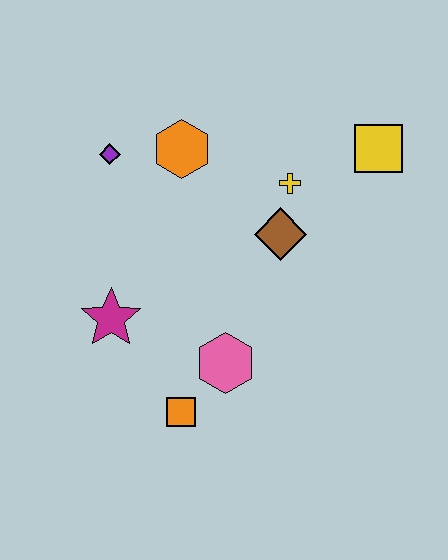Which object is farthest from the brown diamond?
The orange square is farthest from the brown diamond.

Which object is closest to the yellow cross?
The brown diamond is closest to the yellow cross.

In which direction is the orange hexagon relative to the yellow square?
The orange hexagon is to the left of the yellow square.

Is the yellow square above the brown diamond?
Yes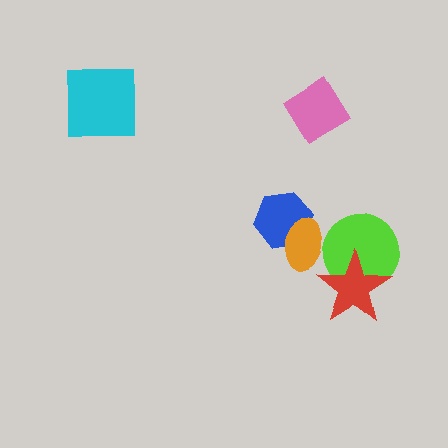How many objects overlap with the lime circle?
2 objects overlap with the lime circle.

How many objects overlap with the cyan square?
0 objects overlap with the cyan square.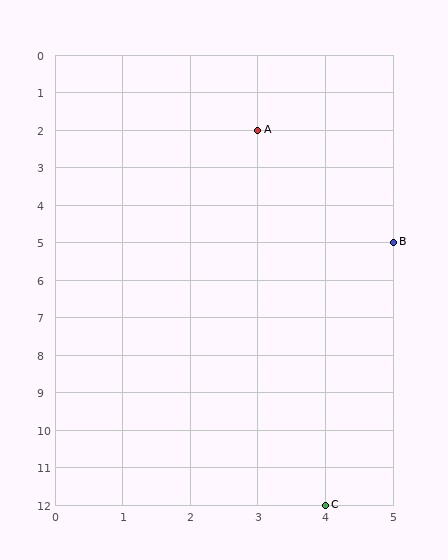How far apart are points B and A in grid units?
Points B and A are 2 columns and 3 rows apart (about 3.6 grid units diagonally).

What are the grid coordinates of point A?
Point A is at grid coordinates (3, 2).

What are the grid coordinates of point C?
Point C is at grid coordinates (4, 12).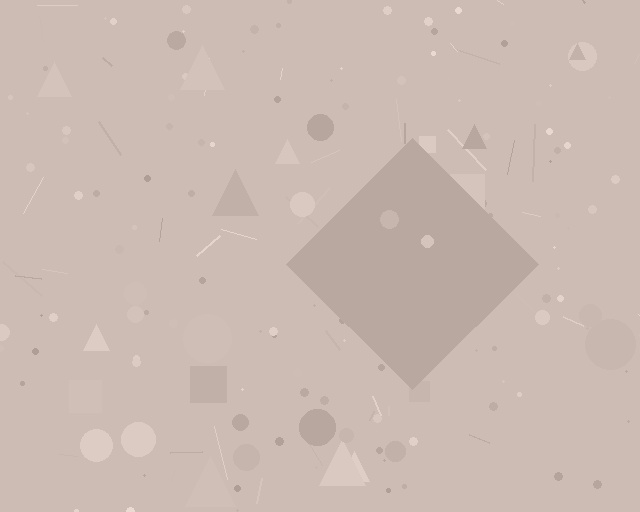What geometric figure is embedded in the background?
A diamond is embedded in the background.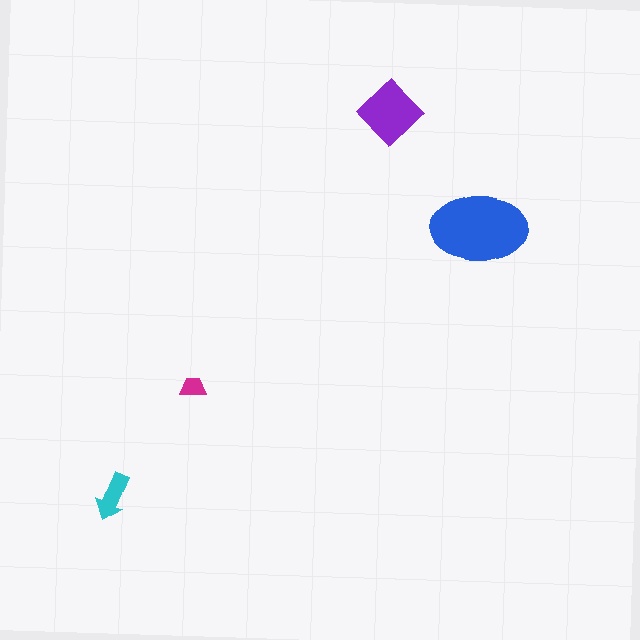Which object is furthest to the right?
The blue ellipse is rightmost.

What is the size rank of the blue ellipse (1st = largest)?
1st.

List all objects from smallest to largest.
The magenta trapezoid, the cyan arrow, the purple diamond, the blue ellipse.